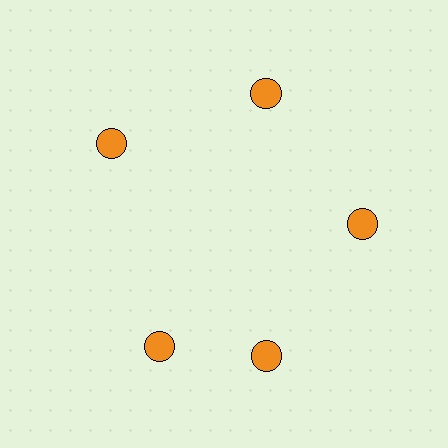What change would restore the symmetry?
The symmetry would be restored by rotating it back into even spacing with its neighbors so that all 5 circles sit at equal angles and equal distance from the center.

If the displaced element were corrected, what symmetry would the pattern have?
It would have 5-fold rotational symmetry — the pattern would map onto itself every 72 degrees.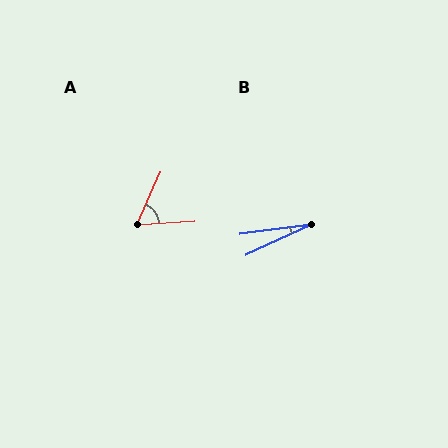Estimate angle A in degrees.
Approximately 62 degrees.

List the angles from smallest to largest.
B (17°), A (62°).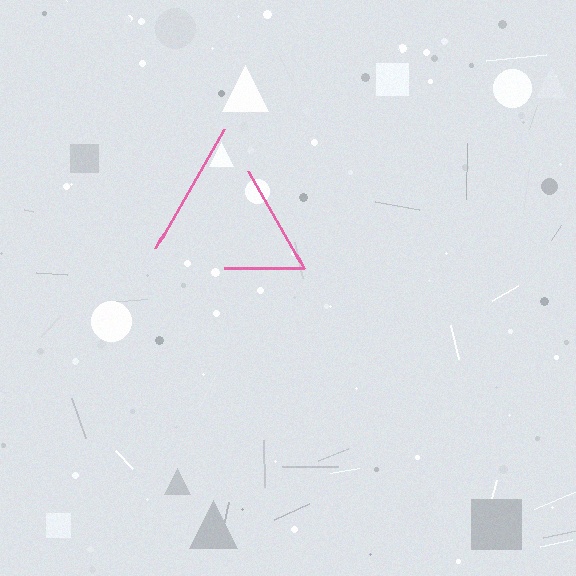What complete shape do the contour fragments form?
The contour fragments form a triangle.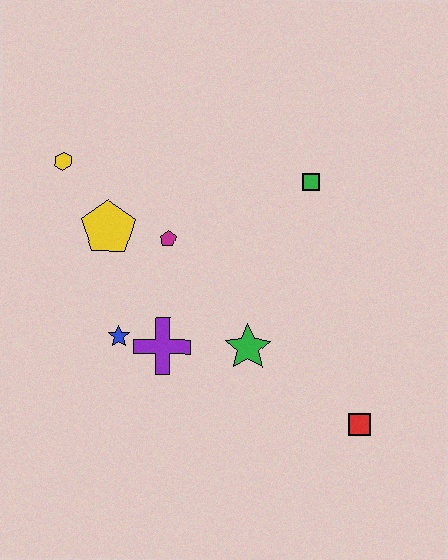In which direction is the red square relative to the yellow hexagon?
The red square is to the right of the yellow hexagon.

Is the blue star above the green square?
No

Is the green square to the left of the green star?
No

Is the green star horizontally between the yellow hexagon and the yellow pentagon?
No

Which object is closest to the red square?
The green star is closest to the red square.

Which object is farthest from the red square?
The yellow hexagon is farthest from the red square.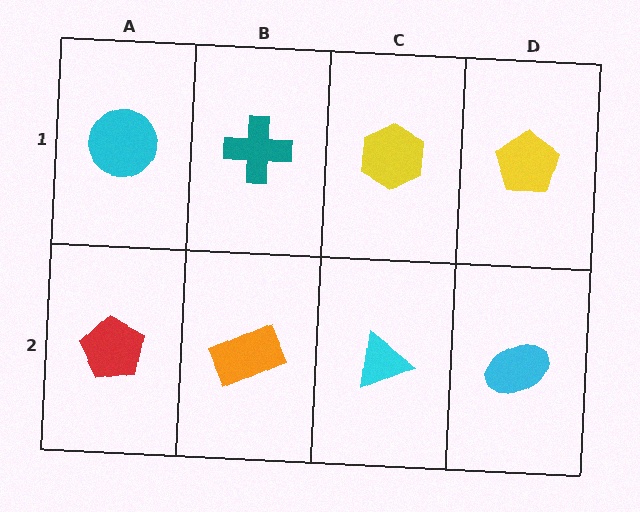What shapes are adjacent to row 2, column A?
A cyan circle (row 1, column A), an orange rectangle (row 2, column B).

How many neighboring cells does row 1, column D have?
2.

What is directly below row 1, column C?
A cyan triangle.